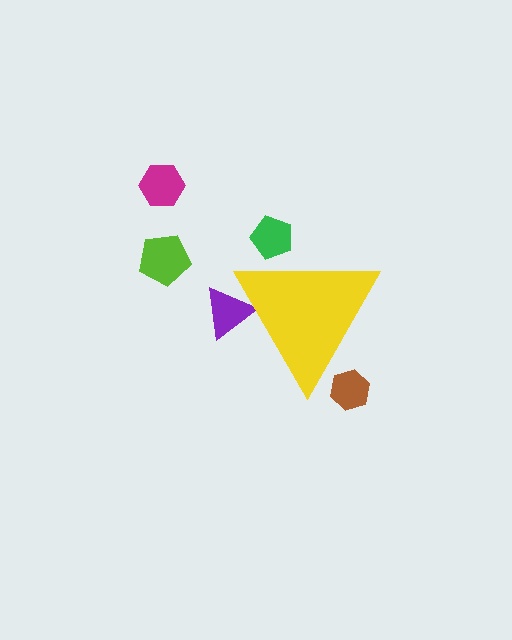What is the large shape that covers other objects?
A yellow triangle.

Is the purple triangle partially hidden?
Yes, the purple triangle is partially hidden behind the yellow triangle.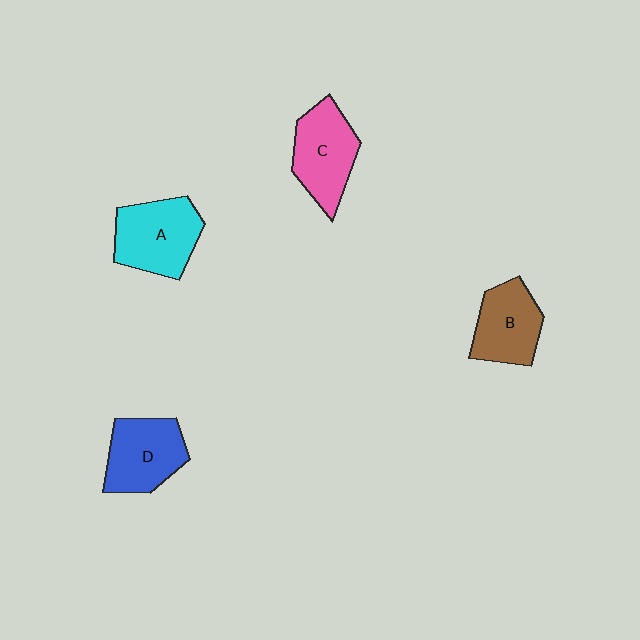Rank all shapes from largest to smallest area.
From largest to smallest: A (cyan), C (pink), D (blue), B (brown).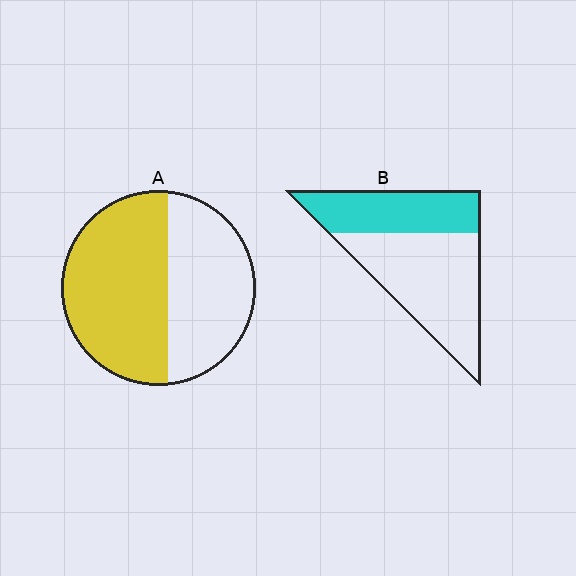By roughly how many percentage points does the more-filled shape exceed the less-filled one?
By roughly 15 percentage points (A over B).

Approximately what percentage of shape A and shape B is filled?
A is approximately 55% and B is approximately 40%.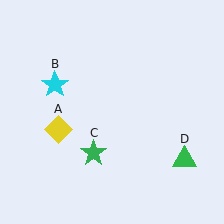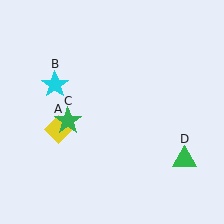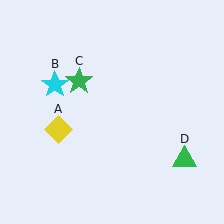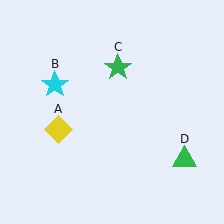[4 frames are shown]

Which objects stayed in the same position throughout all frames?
Yellow diamond (object A) and cyan star (object B) and green triangle (object D) remained stationary.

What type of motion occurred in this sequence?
The green star (object C) rotated clockwise around the center of the scene.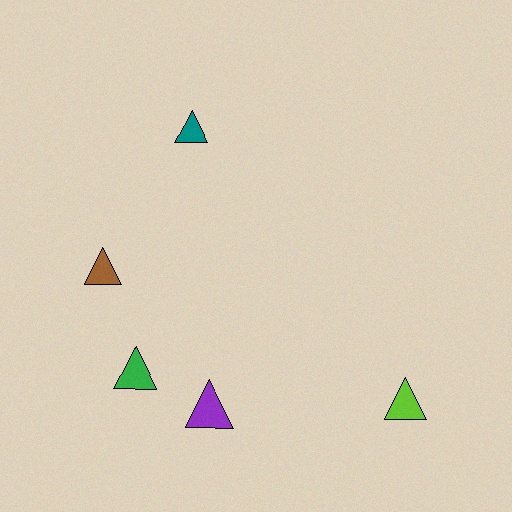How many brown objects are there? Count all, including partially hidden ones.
There is 1 brown object.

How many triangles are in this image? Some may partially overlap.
There are 5 triangles.